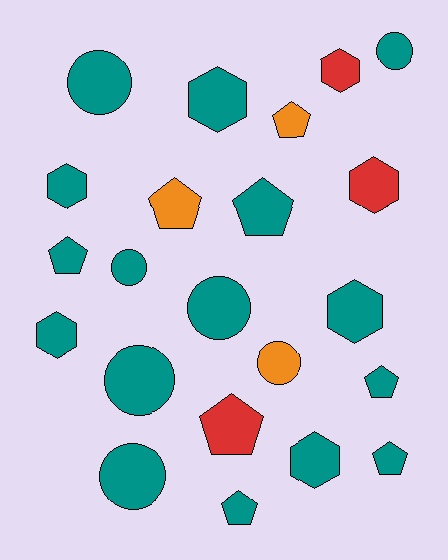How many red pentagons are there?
There is 1 red pentagon.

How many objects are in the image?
There are 22 objects.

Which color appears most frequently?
Teal, with 16 objects.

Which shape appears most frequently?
Pentagon, with 8 objects.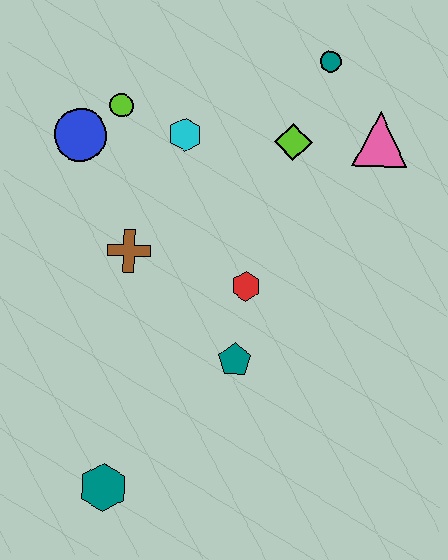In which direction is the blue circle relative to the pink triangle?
The blue circle is to the left of the pink triangle.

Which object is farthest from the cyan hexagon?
The teal hexagon is farthest from the cyan hexagon.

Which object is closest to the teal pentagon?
The red hexagon is closest to the teal pentagon.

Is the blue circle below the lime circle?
Yes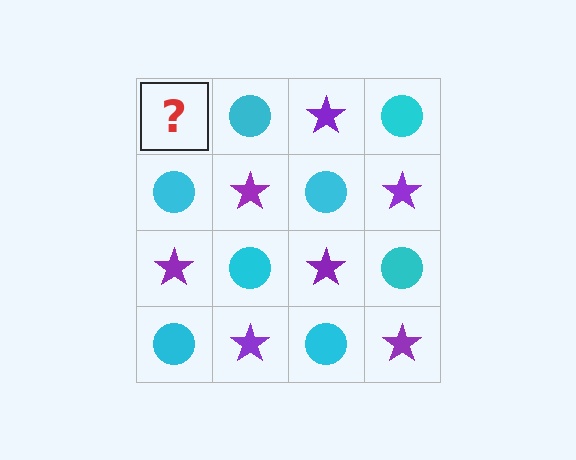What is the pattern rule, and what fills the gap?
The rule is that it alternates purple star and cyan circle in a checkerboard pattern. The gap should be filled with a purple star.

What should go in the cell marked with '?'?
The missing cell should contain a purple star.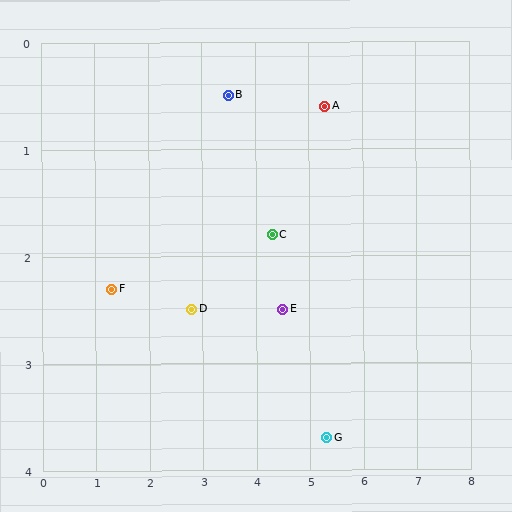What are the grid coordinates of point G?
Point G is at approximately (5.3, 3.7).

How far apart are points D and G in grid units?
Points D and G are about 2.8 grid units apart.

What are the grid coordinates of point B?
Point B is at approximately (3.5, 0.5).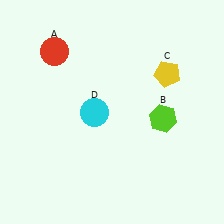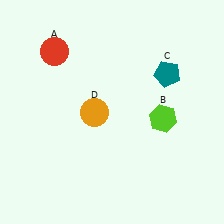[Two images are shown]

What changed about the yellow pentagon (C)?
In Image 1, C is yellow. In Image 2, it changed to teal.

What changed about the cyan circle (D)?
In Image 1, D is cyan. In Image 2, it changed to orange.